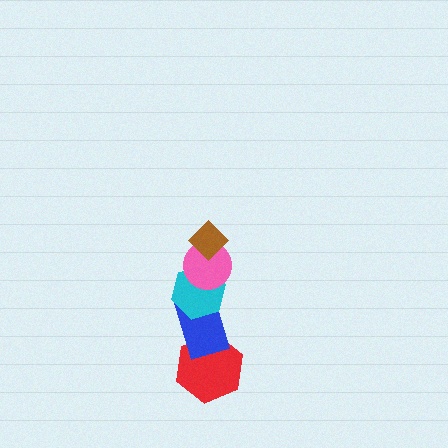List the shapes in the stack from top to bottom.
From top to bottom: the brown diamond, the pink circle, the cyan hexagon, the blue rectangle, the red hexagon.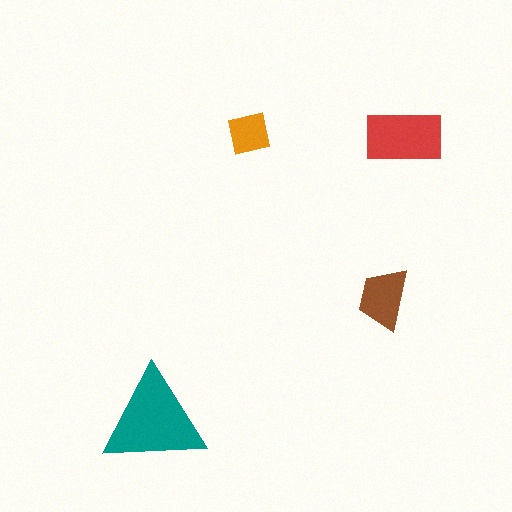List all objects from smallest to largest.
The orange square, the brown trapezoid, the red rectangle, the teal triangle.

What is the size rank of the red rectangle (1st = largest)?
2nd.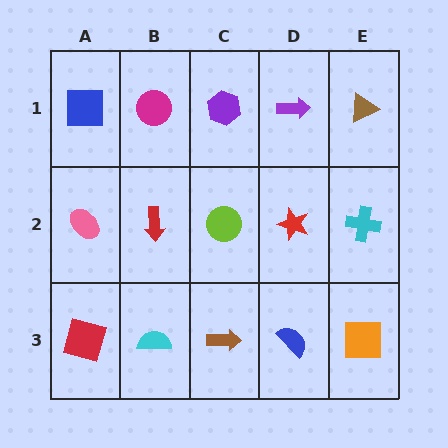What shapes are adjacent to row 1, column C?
A lime circle (row 2, column C), a magenta circle (row 1, column B), a purple arrow (row 1, column D).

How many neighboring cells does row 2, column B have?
4.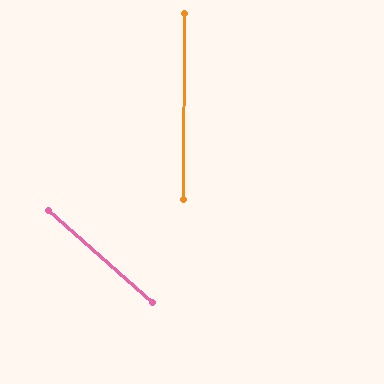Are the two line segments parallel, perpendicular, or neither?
Neither parallel nor perpendicular — they differ by about 49°.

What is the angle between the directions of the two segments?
Approximately 49 degrees.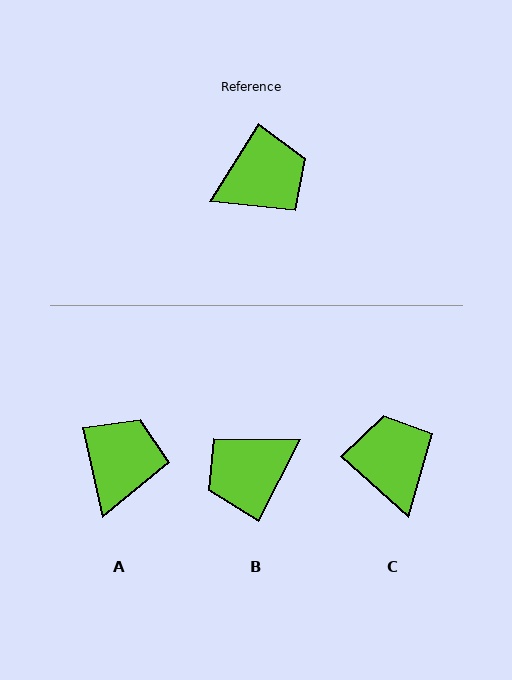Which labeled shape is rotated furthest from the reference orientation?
B, about 175 degrees away.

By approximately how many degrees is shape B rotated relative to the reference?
Approximately 175 degrees clockwise.